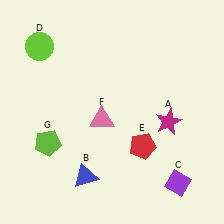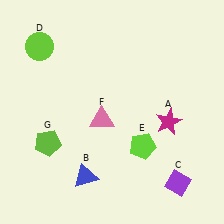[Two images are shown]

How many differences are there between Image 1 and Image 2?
There is 1 difference between the two images.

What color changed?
The pentagon (E) changed from red in Image 1 to lime in Image 2.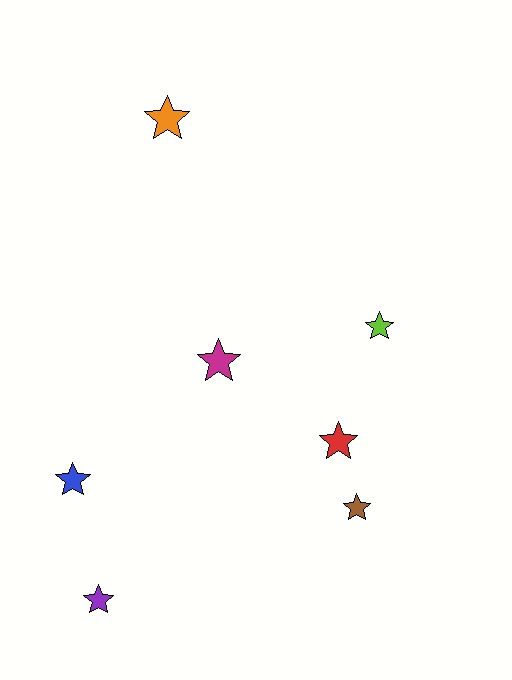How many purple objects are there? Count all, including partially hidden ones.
There is 1 purple object.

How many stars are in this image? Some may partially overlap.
There are 7 stars.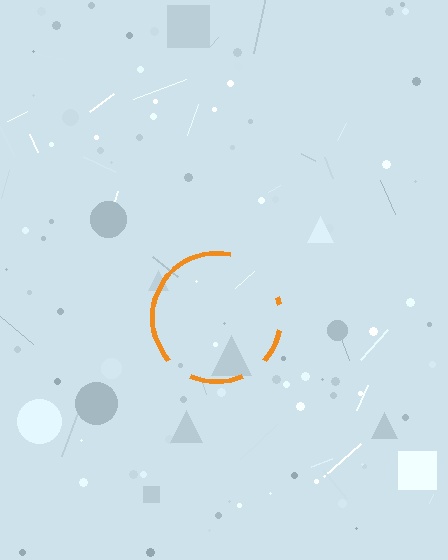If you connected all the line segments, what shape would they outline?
They would outline a circle.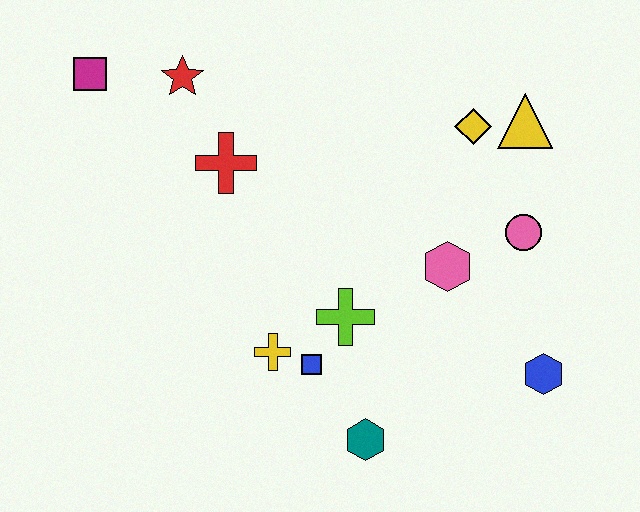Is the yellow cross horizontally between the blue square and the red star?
Yes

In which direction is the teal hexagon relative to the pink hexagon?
The teal hexagon is below the pink hexagon.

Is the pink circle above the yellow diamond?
No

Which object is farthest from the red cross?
The blue hexagon is farthest from the red cross.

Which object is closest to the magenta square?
The red star is closest to the magenta square.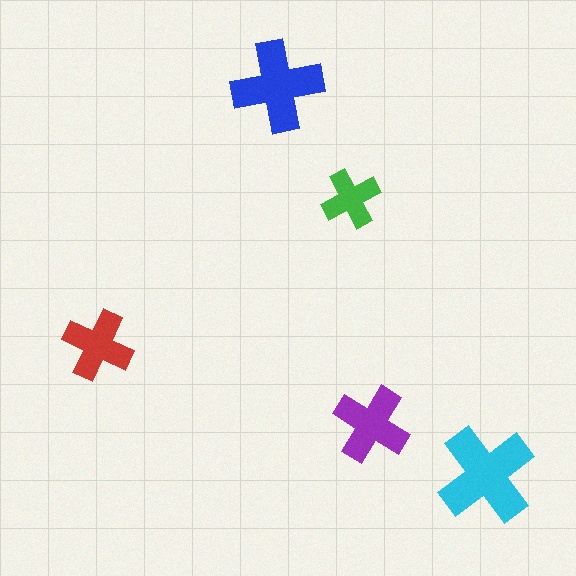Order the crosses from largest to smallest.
the cyan one, the blue one, the purple one, the red one, the green one.